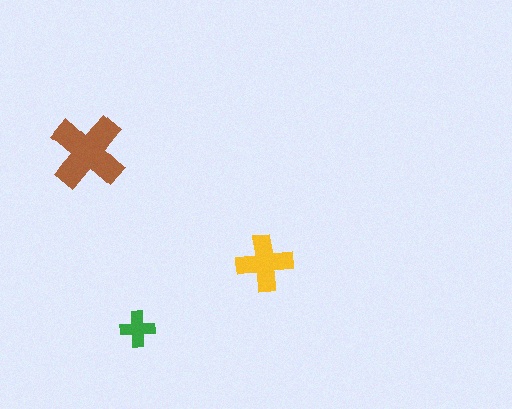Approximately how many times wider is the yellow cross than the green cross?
About 1.5 times wider.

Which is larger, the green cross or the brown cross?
The brown one.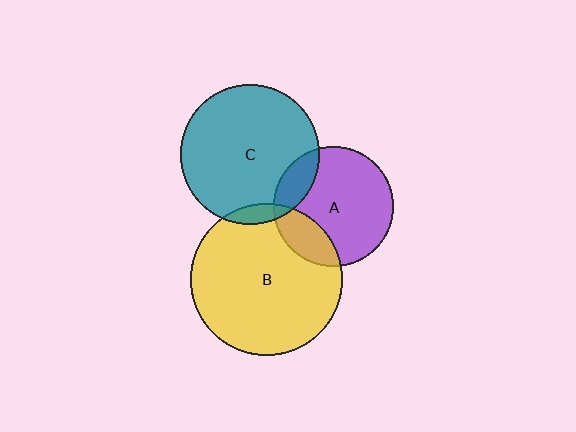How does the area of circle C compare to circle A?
Approximately 1.4 times.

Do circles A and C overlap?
Yes.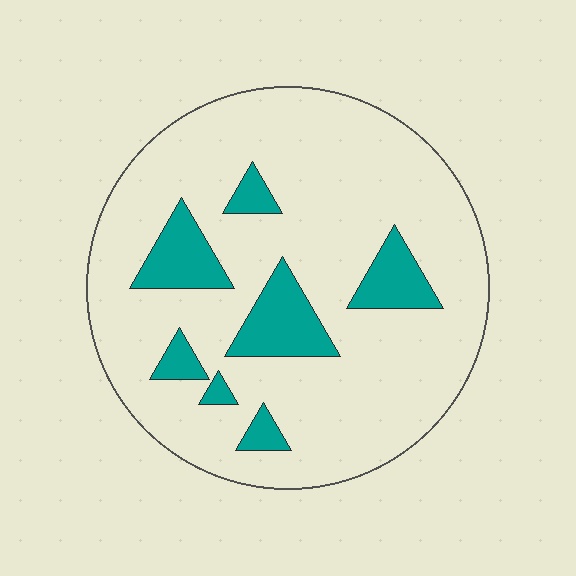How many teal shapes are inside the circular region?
7.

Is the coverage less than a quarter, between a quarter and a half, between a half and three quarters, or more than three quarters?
Less than a quarter.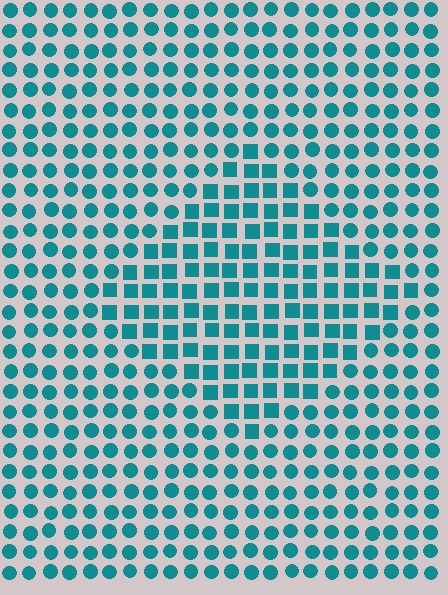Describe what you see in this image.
The image is filled with small teal elements arranged in a uniform grid. A diamond-shaped region contains squares, while the surrounding area contains circles. The boundary is defined purely by the change in element shape.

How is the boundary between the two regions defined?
The boundary is defined by a change in element shape: squares inside vs. circles outside. All elements share the same color and spacing.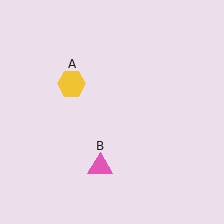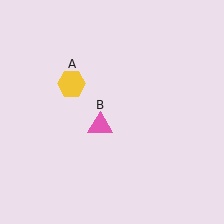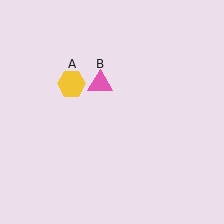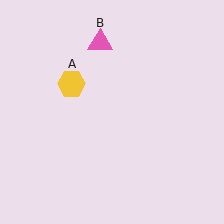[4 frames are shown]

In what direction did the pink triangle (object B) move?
The pink triangle (object B) moved up.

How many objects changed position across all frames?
1 object changed position: pink triangle (object B).